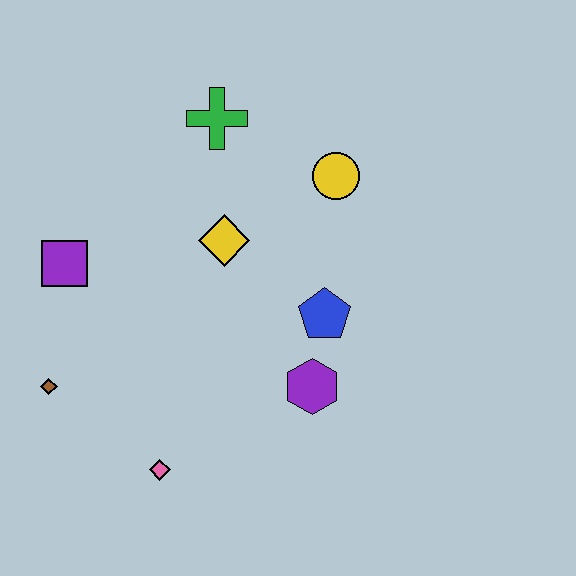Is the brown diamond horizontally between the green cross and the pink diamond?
No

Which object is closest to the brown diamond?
The purple square is closest to the brown diamond.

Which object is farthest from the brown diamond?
The yellow circle is farthest from the brown diamond.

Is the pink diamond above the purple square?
No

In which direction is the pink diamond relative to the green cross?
The pink diamond is below the green cross.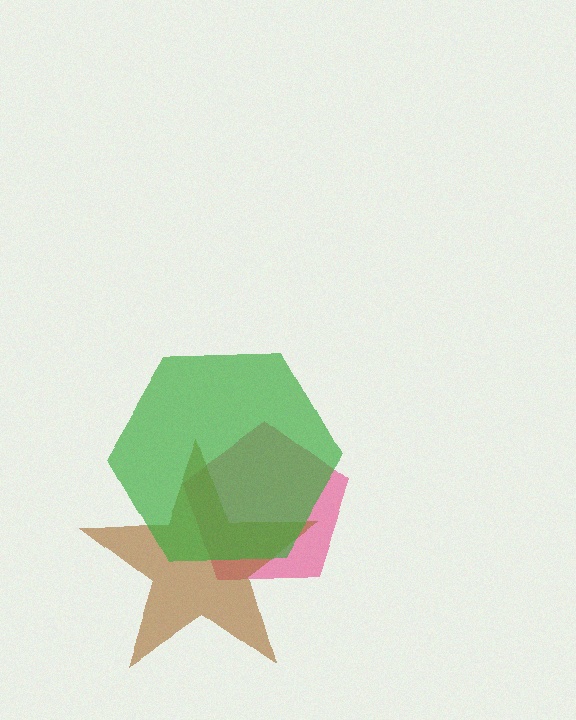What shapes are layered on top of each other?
The layered shapes are: a pink pentagon, a brown star, a green hexagon.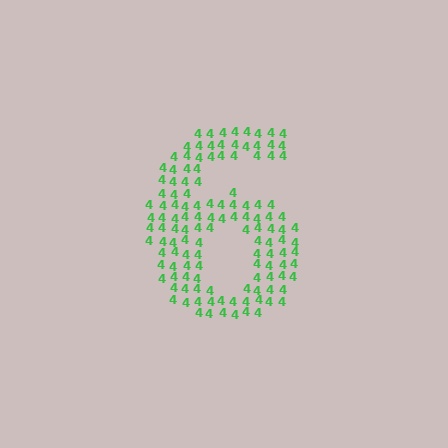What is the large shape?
The large shape is the digit 6.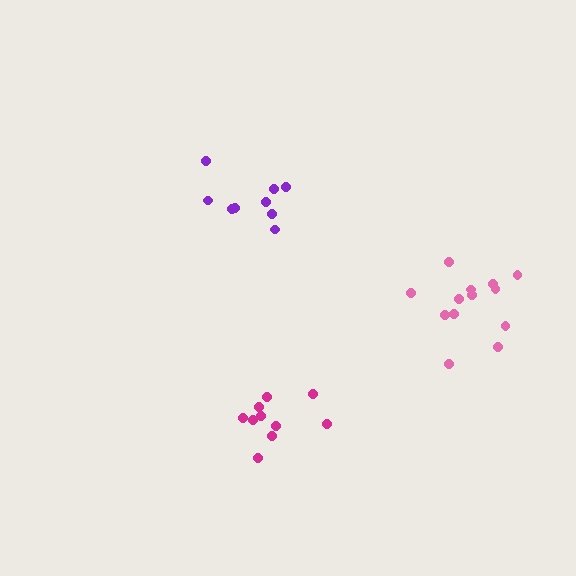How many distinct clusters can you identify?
There are 3 distinct clusters.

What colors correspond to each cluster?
The clusters are colored: purple, pink, magenta.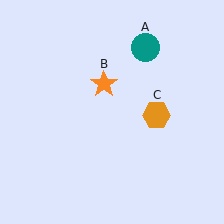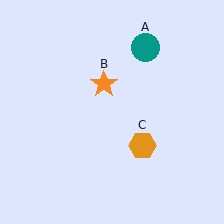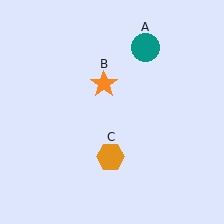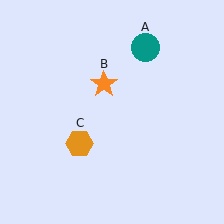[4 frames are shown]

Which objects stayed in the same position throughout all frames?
Teal circle (object A) and orange star (object B) remained stationary.